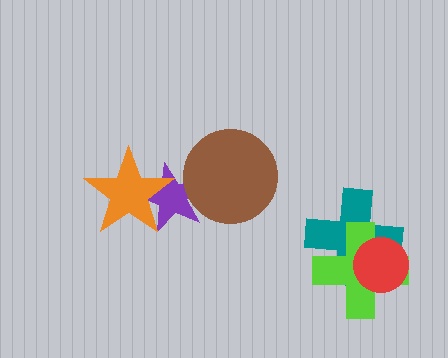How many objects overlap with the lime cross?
2 objects overlap with the lime cross.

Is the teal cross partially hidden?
Yes, it is partially covered by another shape.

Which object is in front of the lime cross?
The red circle is in front of the lime cross.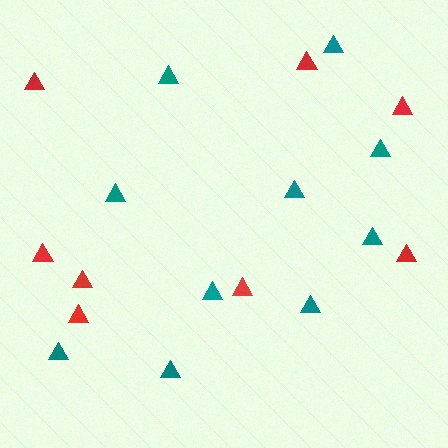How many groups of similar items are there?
There are 2 groups: one group of teal triangles (10) and one group of red triangles (8).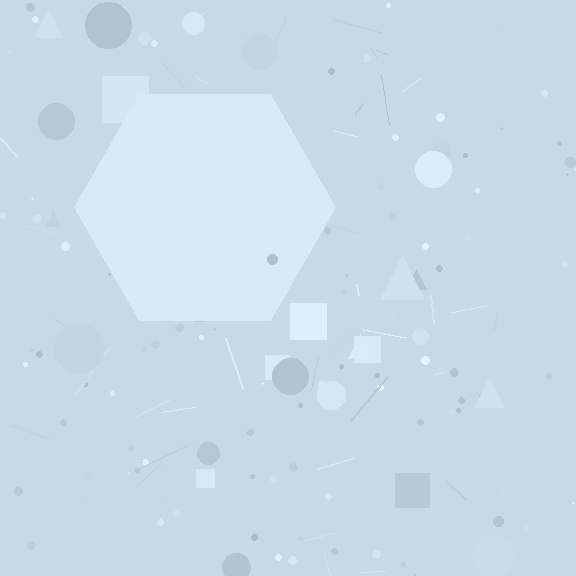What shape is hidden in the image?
A hexagon is hidden in the image.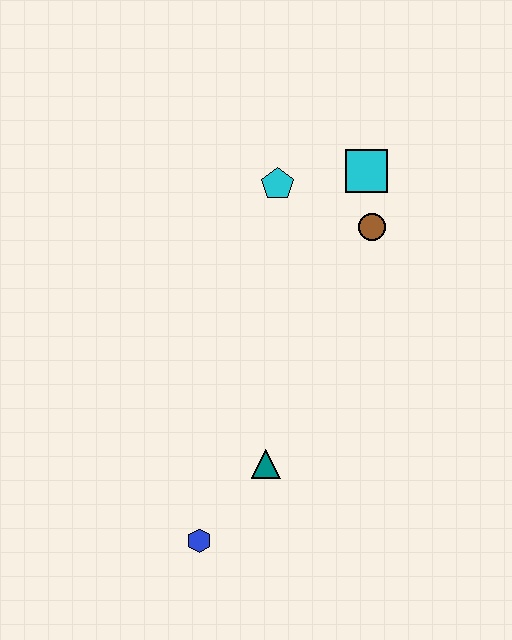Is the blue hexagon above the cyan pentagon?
No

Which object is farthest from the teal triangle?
The cyan square is farthest from the teal triangle.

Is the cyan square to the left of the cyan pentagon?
No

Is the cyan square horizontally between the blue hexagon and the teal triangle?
No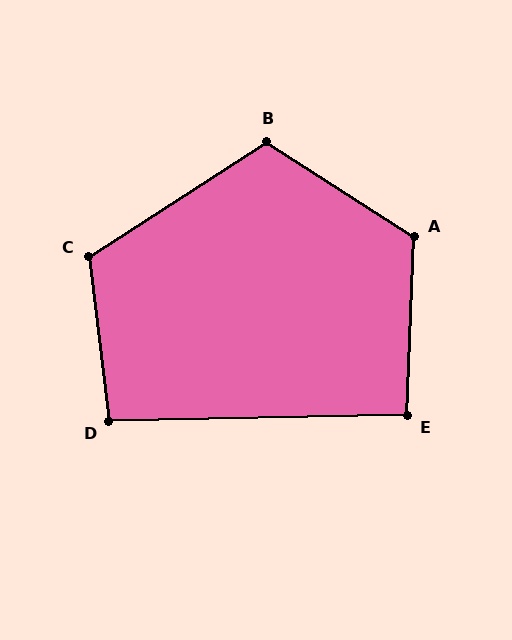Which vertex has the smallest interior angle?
E, at approximately 93 degrees.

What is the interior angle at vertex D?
Approximately 96 degrees (obtuse).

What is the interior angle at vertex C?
Approximately 116 degrees (obtuse).